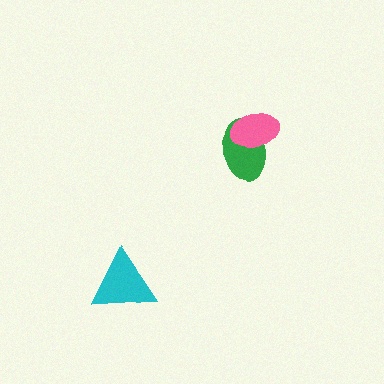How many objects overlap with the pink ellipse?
1 object overlaps with the pink ellipse.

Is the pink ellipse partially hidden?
No, no other shape covers it.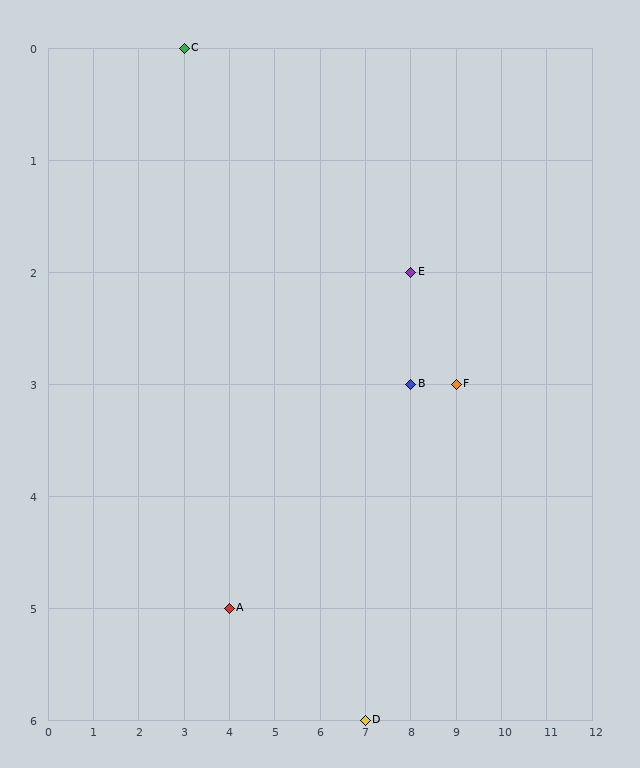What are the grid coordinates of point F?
Point F is at grid coordinates (9, 3).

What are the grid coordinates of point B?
Point B is at grid coordinates (8, 3).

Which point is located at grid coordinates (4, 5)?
Point A is at (4, 5).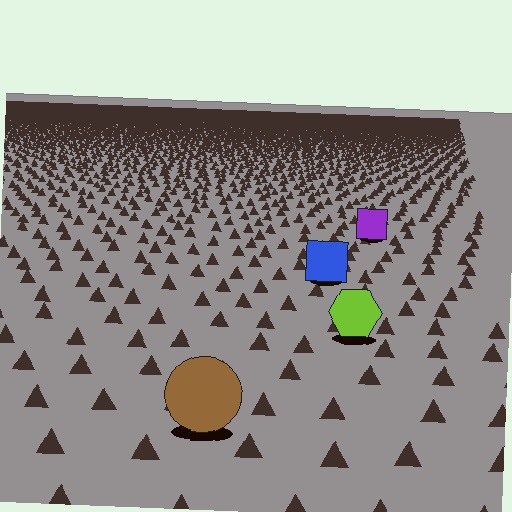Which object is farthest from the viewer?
The purple square is farthest from the viewer. It appears smaller and the ground texture around it is denser.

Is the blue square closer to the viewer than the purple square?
Yes. The blue square is closer — you can tell from the texture gradient: the ground texture is coarser near it.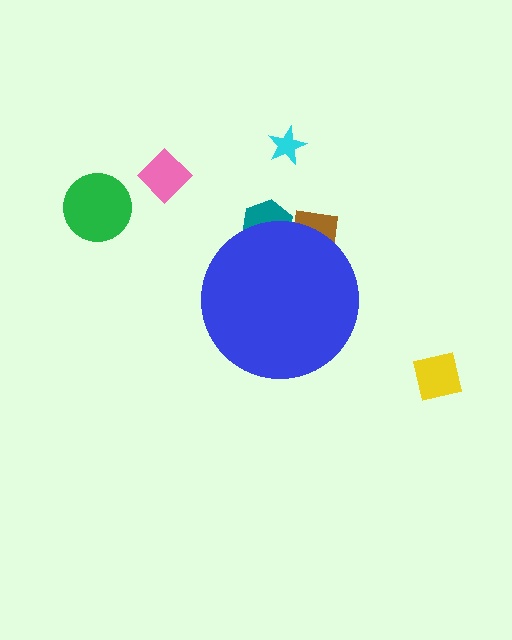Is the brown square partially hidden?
Yes, the brown square is partially hidden behind the blue circle.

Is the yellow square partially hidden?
No, the yellow square is fully visible.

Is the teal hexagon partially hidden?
Yes, the teal hexagon is partially hidden behind the blue circle.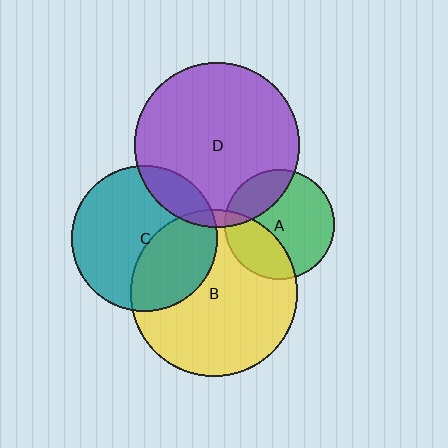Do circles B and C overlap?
Yes.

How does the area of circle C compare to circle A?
Approximately 1.7 times.